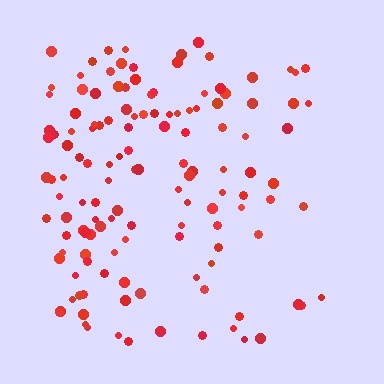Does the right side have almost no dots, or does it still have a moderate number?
Still a moderate number, just noticeably fewer than the left.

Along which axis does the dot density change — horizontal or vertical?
Horizontal.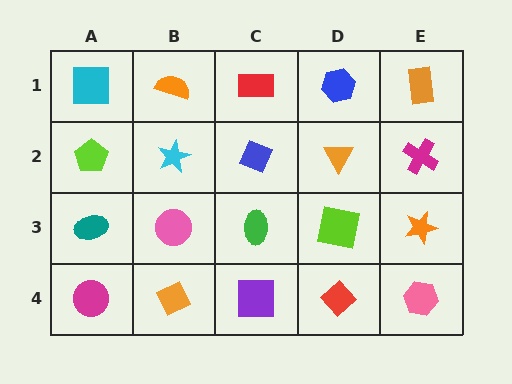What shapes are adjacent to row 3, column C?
A blue diamond (row 2, column C), a purple square (row 4, column C), a pink circle (row 3, column B), a lime square (row 3, column D).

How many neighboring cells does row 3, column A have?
3.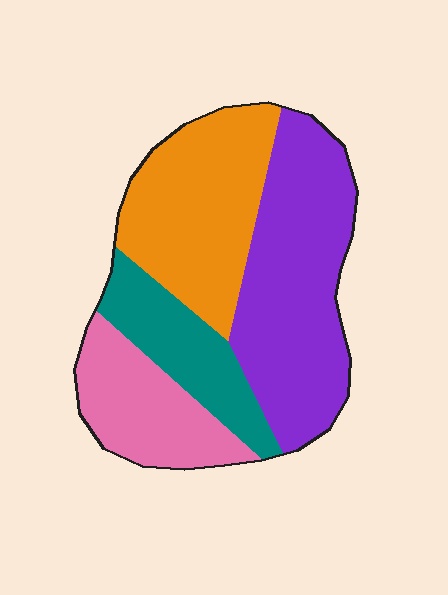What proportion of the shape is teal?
Teal covers 16% of the shape.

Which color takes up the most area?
Purple, at roughly 35%.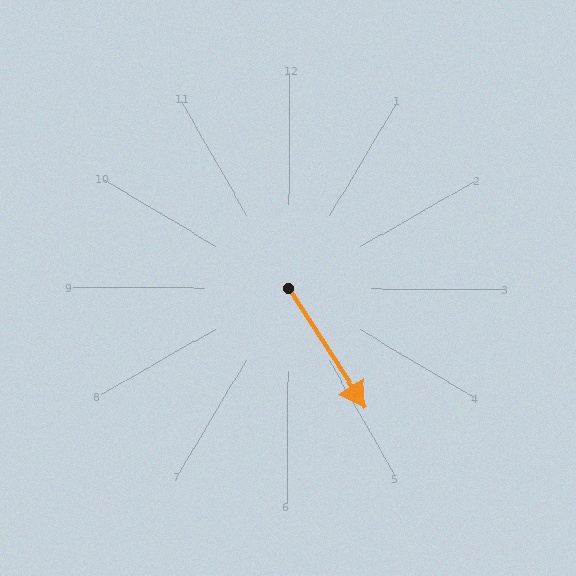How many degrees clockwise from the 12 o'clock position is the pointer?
Approximately 147 degrees.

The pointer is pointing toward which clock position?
Roughly 5 o'clock.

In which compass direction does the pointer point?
Southeast.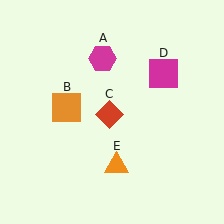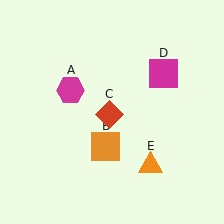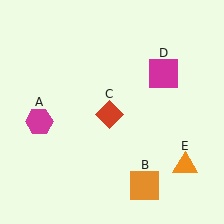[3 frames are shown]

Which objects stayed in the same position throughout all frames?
Red diamond (object C) and magenta square (object D) remained stationary.